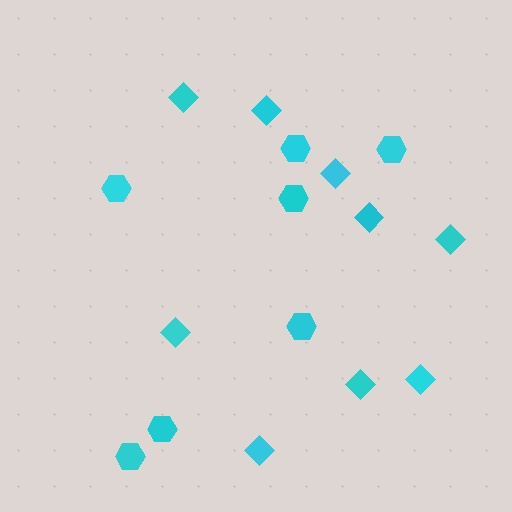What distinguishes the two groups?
There are 2 groups: one group of diamonds (9) and one group of hexagons (7).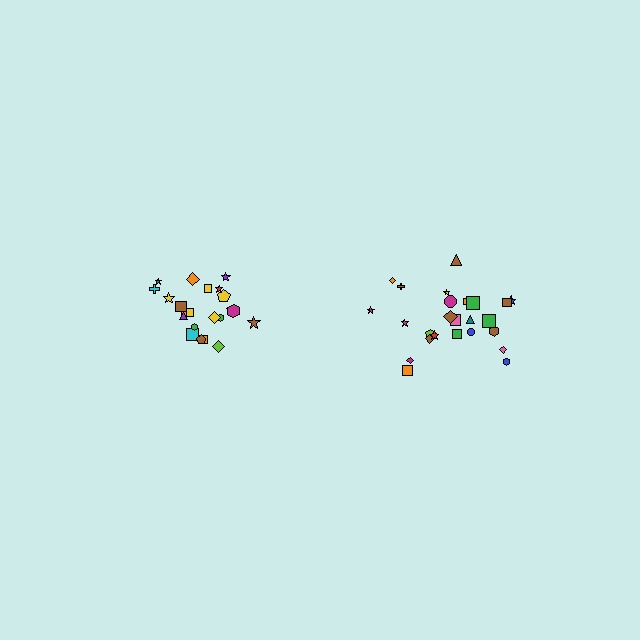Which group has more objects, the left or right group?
The right group.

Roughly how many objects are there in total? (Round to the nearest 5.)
Roughly 45 objects in total.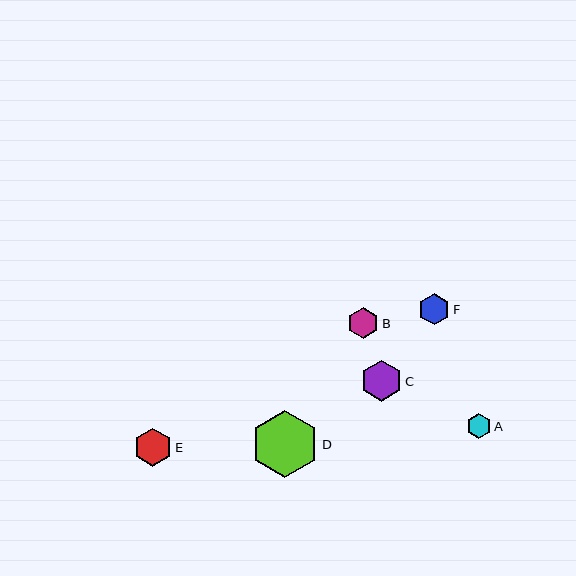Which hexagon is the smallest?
Hexagon A is the smallest with a size of approximately 25 pixels.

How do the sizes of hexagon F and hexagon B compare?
Hexagon F and hexagon B are approximately the same size.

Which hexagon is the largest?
Hexagon D is the largest with a size of approximately 68 pixels.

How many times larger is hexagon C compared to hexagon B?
Hexagon C is approximately 1.3 times the size of hexagon B.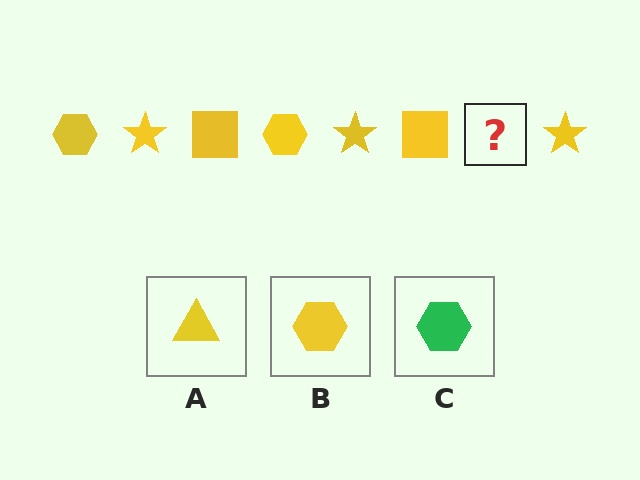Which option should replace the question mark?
Option B.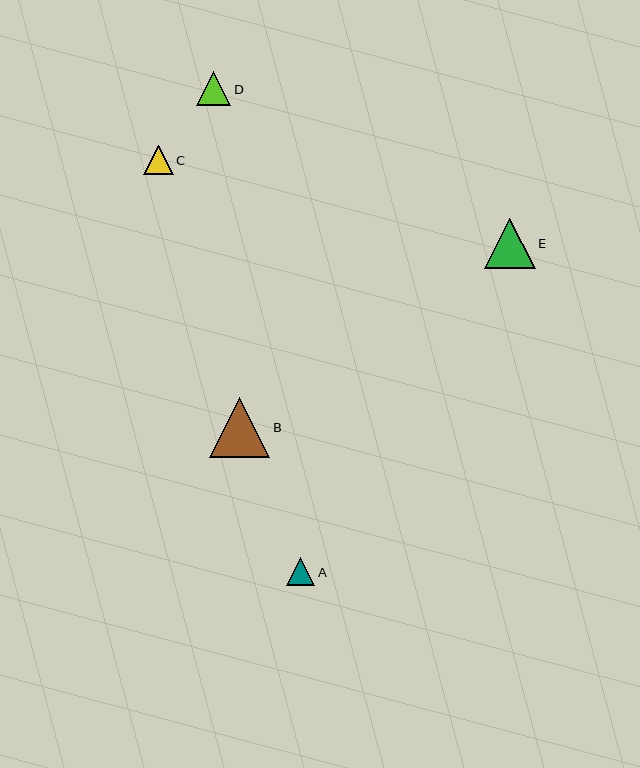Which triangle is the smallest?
Triangle A is the smallest with a size of approximately 28 pixels.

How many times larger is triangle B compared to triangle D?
Triangle B is approximately 1.8 times the size of triangle D.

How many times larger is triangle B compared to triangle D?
Triangle B is approximately 1.8 times the size of triangle D.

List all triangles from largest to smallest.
From largest to smallest: B, E, D, C, A.